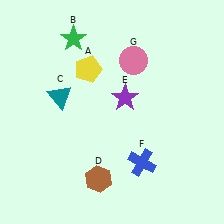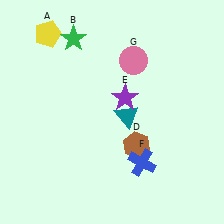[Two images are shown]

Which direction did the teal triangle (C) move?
The teal triangle (C) moved right.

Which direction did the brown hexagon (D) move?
The brown hexagon (D) moved right.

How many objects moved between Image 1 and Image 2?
3 objects moved between the two images.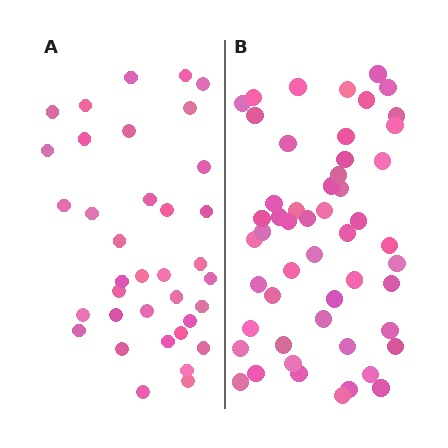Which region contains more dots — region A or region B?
Region B (the right region) has more dots.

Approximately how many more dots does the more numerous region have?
Region B has approximately 15 more dots than region A.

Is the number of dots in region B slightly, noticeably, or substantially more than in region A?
Region B has noticeably more, but not dramatically so. The ratio is roughly 1.4 to 1.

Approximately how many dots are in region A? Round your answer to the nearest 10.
About 40 dots. (The exact count is 36, which rounds to 40.)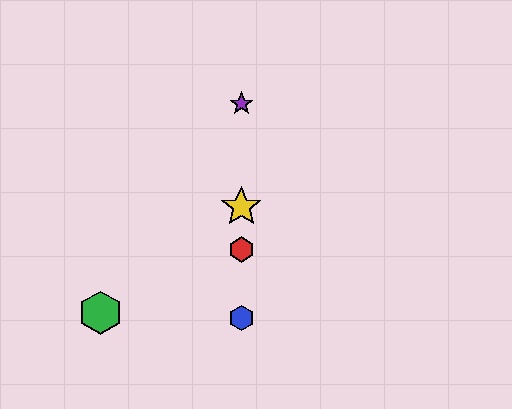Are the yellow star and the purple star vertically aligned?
Yes, both are at x≈241.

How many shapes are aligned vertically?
4 shapes (the red hexagon, the blue hexagon, the yellow star, the purple star) are aligned vertically.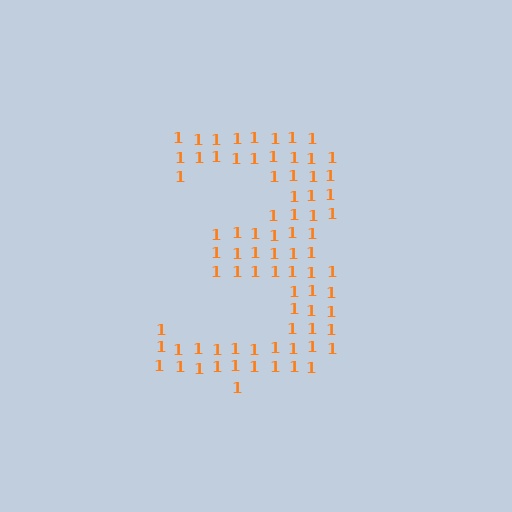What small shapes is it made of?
It is made of small digit 1's.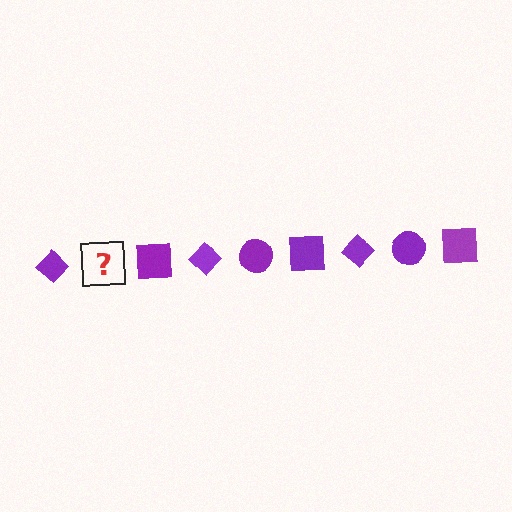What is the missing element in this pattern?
The missing element is a purple circle.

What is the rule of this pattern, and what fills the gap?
The rule is that the pattern cycles through diamond, circle, square shapes in purple. The gap should be filled with a purple circle.